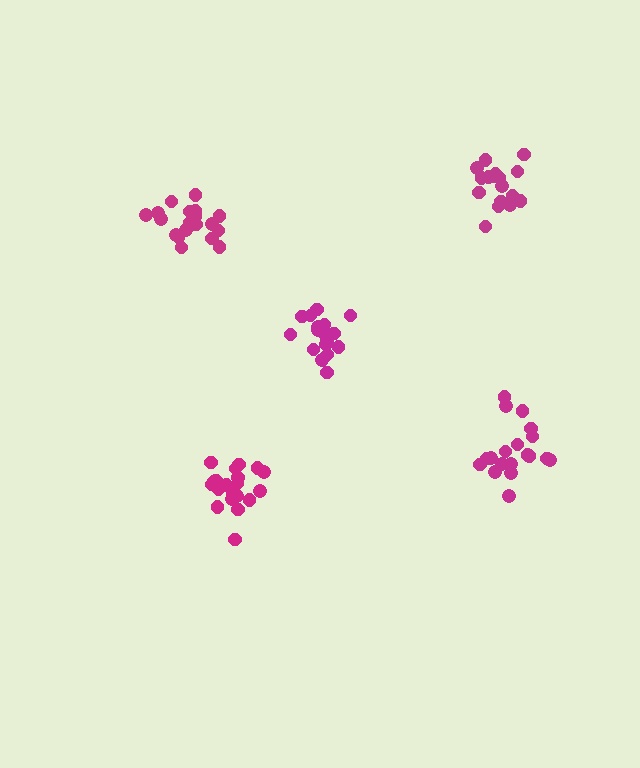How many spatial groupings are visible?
There are 5 spatial groupings.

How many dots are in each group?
Group 1: 17 dots, Group 2: 19 dots, Group 3: 20 dots, Group 4: 20 dots, Group 5: 18 dots (94 total).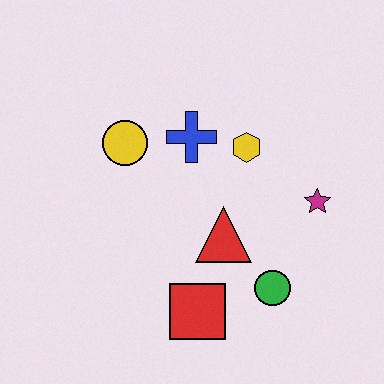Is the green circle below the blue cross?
Yes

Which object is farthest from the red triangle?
The yellow circle is farthest from the red triangle.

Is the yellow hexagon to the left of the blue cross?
No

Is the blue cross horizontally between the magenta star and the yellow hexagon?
No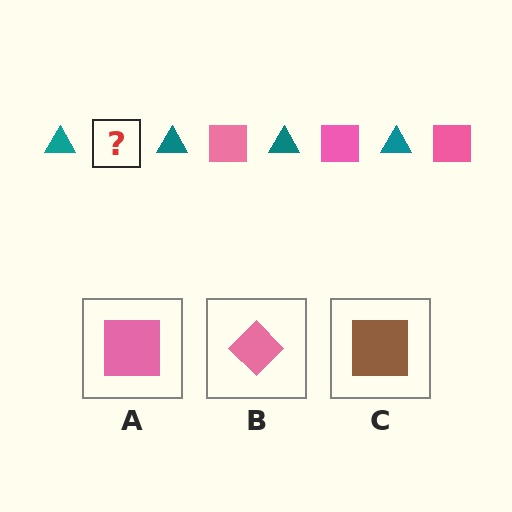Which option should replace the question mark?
Option A.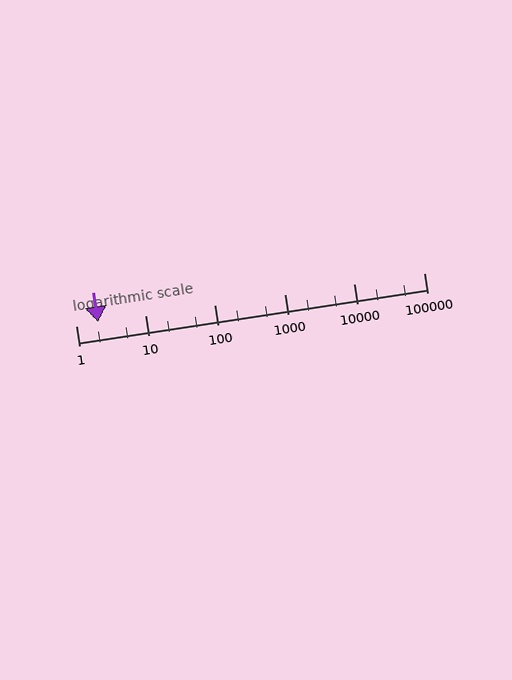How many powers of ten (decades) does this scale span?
The scale spans 5 decades, from 1 to 100000.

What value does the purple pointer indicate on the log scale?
The pointer indicates approximately 2.1.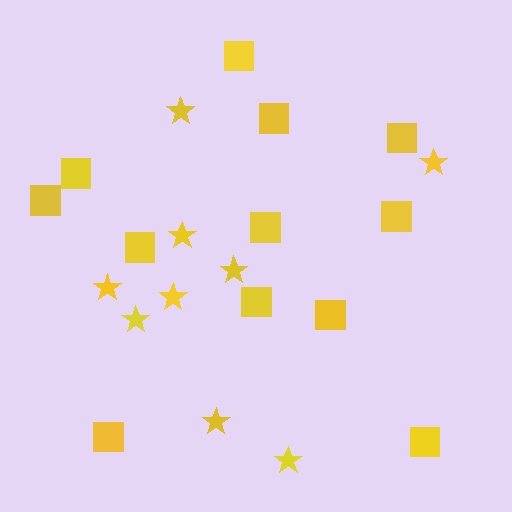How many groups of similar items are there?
There are 2 groups: one group of stars (9) and one group of squares (12).